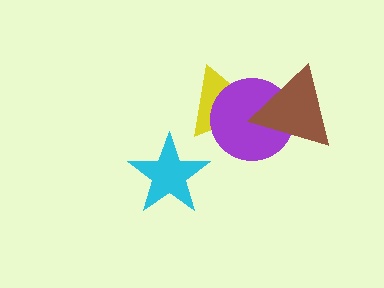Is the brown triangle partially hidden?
No, no other shape covers it.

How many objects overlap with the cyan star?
0 objects overlap with the cyan star.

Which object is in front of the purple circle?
The brown triangle is in front of the purple circle.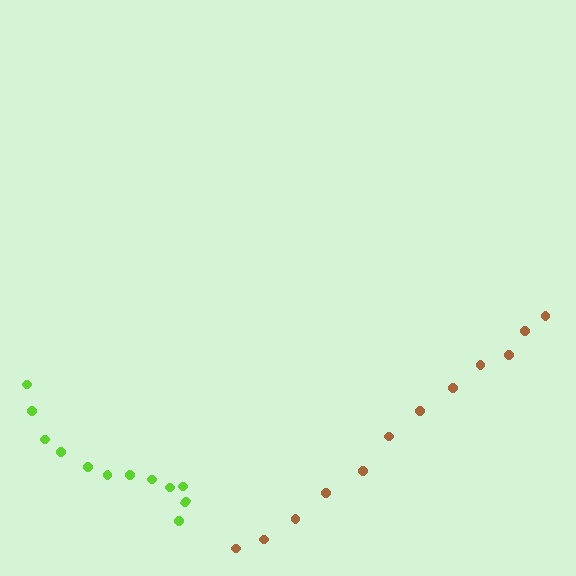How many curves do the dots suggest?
There are 2 distinct paths.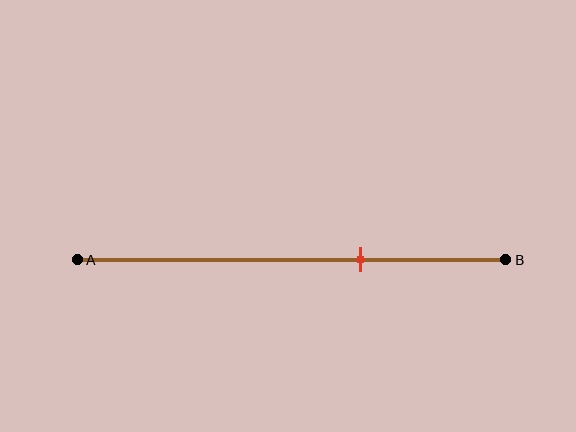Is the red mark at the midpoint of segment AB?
No, the mark is at about 65% from A, not at the 50% midpoint.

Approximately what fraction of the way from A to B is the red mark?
The red mark is approximately 65% of the way from A to B.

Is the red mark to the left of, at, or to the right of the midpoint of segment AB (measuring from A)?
The red mark is to the right of the midpoint of segment AB.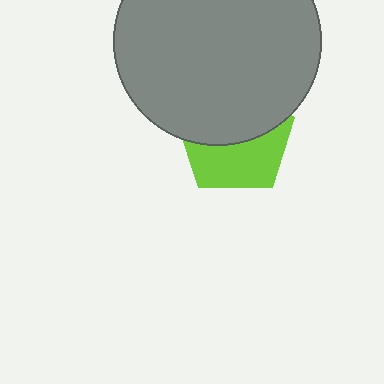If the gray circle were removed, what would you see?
You would see the complete lime pentagon.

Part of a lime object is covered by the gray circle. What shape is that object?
It is a pentagon.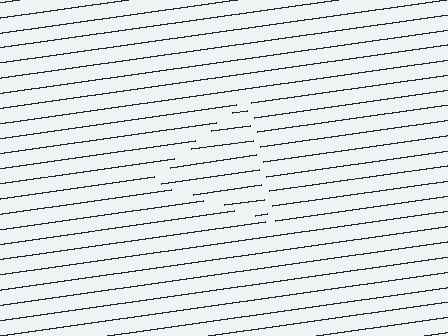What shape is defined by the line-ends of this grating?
An illusory triangle. The interior of the shape contains the same grating, shifted by half a period — the contour is defined by the phase discontinuity where line-ends from the inner and outer gratings abut.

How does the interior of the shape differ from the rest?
The interior of the shape contains the same grating, shifted by half a period — the contour is defined by the phase discontinuity where line-ends from the inner and outer gratings abut.